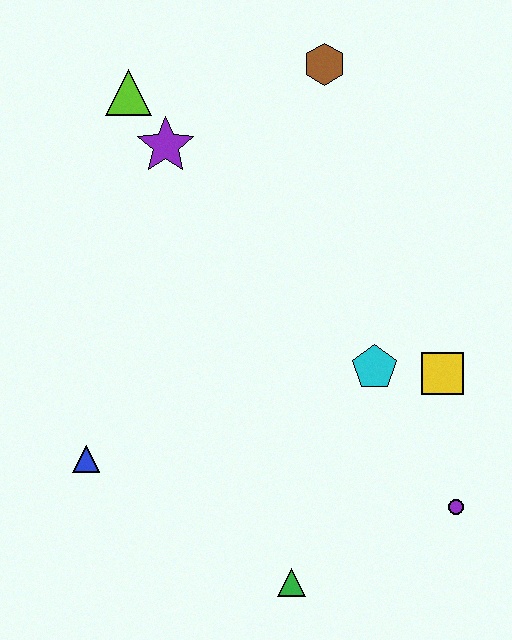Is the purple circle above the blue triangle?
No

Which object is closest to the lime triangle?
The purple star is closest to the lime triangle.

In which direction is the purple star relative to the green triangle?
The purple star is above the green triangle.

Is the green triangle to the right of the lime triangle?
Yes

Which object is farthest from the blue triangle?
The brown hexagon is farthest from the blue triangle.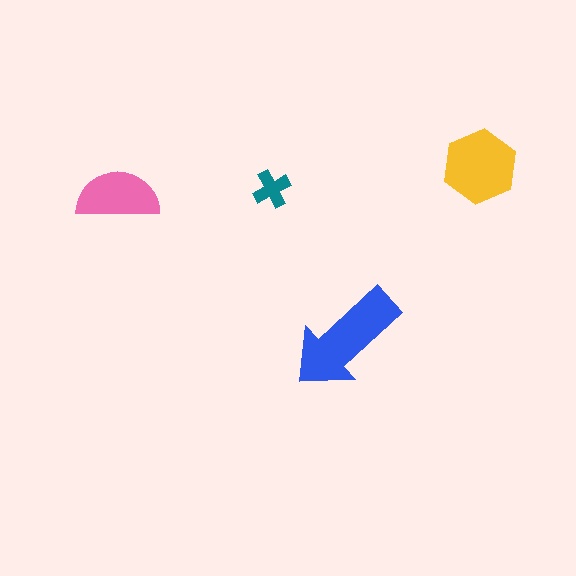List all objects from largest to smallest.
The blue arrow, the yellow hexagon, the pink semicircle, the teal cross.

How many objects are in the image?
There are 4 objects in the image.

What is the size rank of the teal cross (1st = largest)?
4th.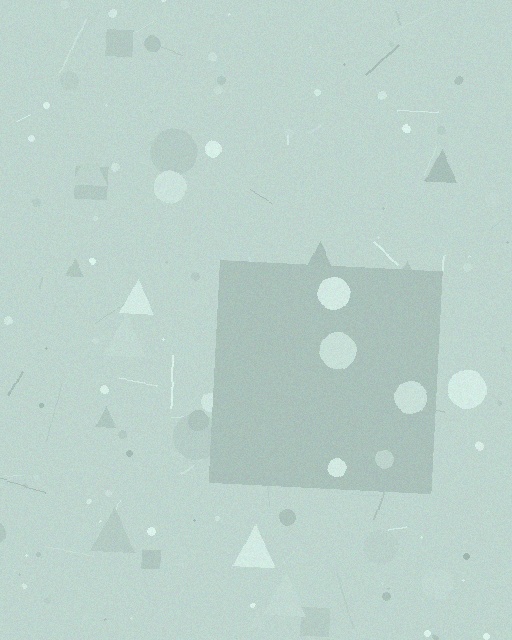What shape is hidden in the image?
A square is hidden in the image.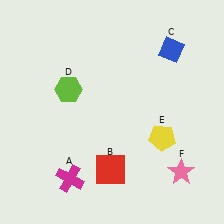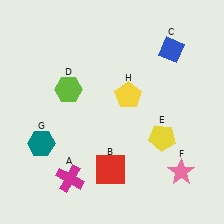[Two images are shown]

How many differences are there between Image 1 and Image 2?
There are 2 differences between the two images.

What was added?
A teal hexagon (G), a yellow pentagon (H) were added in Image 2.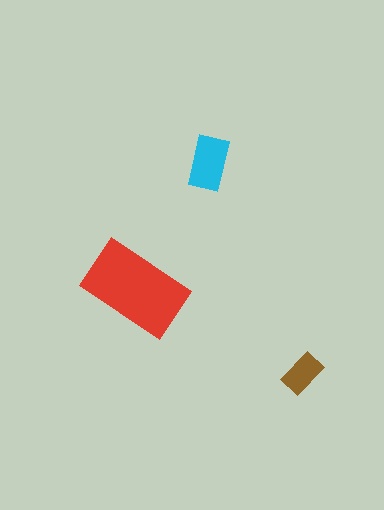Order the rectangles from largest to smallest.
the red one, the cyan one, the brown one.